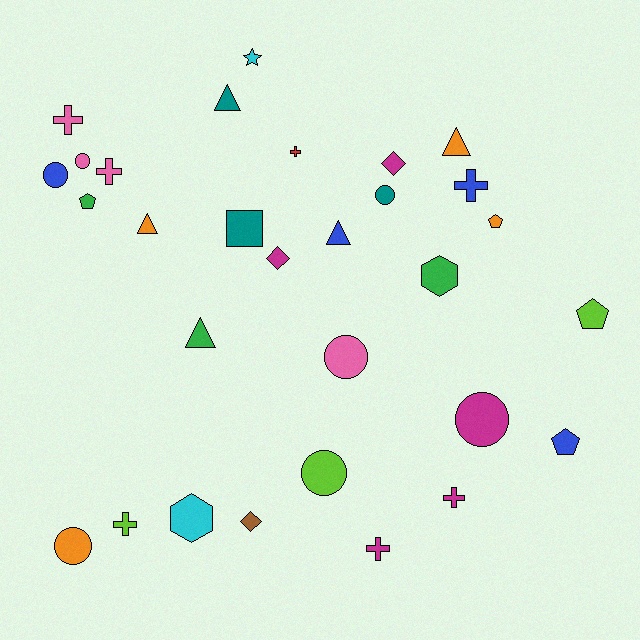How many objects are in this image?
There are 30 objects.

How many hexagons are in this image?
There are 2 hexagons.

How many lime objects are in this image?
There are 3 lime objects.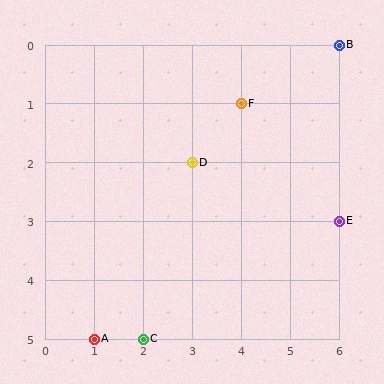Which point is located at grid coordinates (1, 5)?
Point A is at (1, 5).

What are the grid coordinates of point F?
Point F is at grid coordinates (4, 1).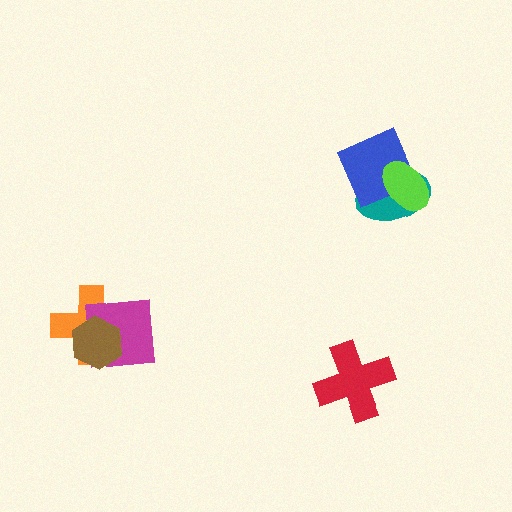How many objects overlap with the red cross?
0 objects overlap with the red cross.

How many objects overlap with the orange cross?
2 objects overlap with the orange cross.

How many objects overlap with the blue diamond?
2 objects overlap with the blue diamond.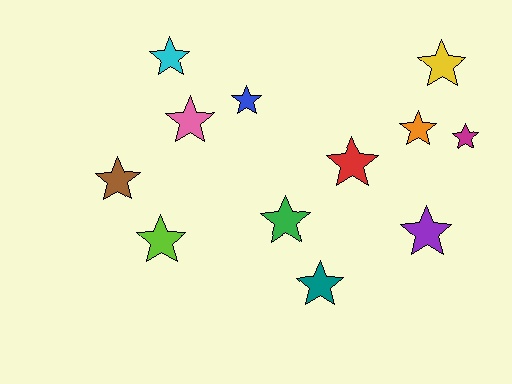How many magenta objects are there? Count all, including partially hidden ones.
There is 1 magenta object.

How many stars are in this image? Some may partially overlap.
There are 12 stars.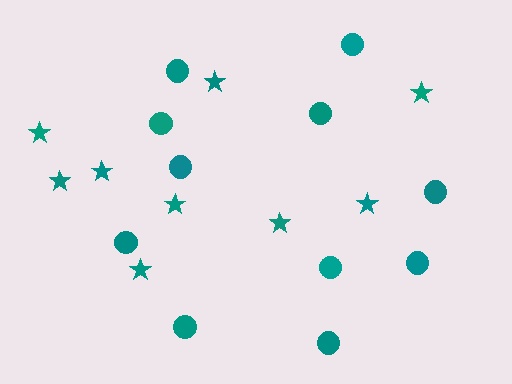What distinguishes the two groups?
There are 2 groups: one group of stars (9) and one group of circles (11).